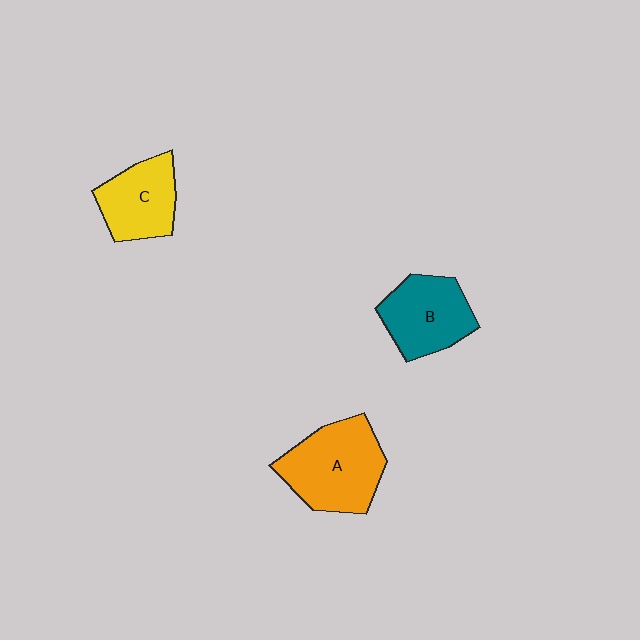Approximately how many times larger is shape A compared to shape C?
Approximately 1.4 times.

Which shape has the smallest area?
Shape C (yellow).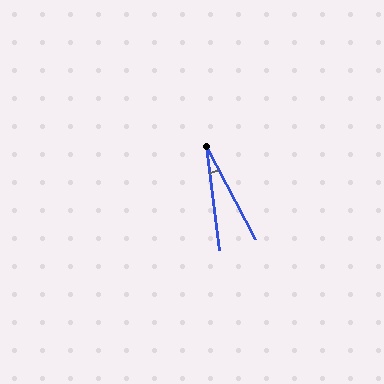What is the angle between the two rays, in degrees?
Approximately 21 degrees.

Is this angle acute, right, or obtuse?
It is acute.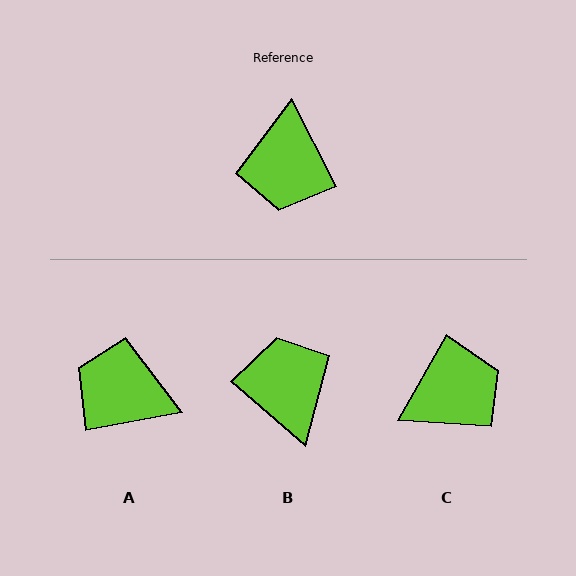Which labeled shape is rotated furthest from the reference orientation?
B, about 158 degrees away.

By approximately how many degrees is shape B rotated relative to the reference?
Approximately 158 degrees clockwise.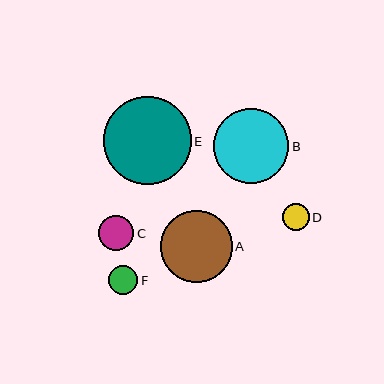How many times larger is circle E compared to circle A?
Circle E is approximately 1.2 times the size of circle A.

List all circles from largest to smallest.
From largest to smallest: E, B, A, C, F, D.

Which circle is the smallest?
Circle D is the smallest with a size of approximately 27 pixels.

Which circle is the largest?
Circle E is the largest with a size of approximately 88 pixels.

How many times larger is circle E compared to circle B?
Circle E is approximately 1.2 times the size of circle B.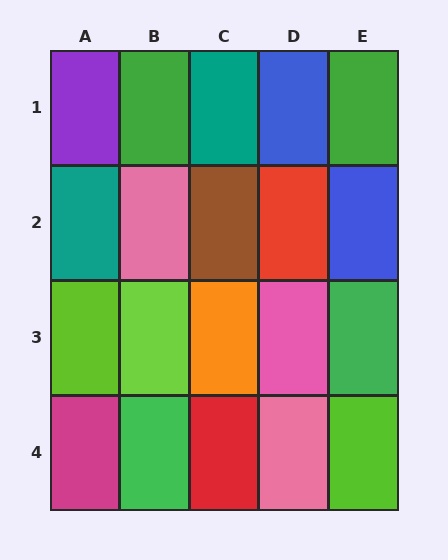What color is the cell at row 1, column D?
Blue.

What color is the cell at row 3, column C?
Orange.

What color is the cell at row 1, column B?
Green.